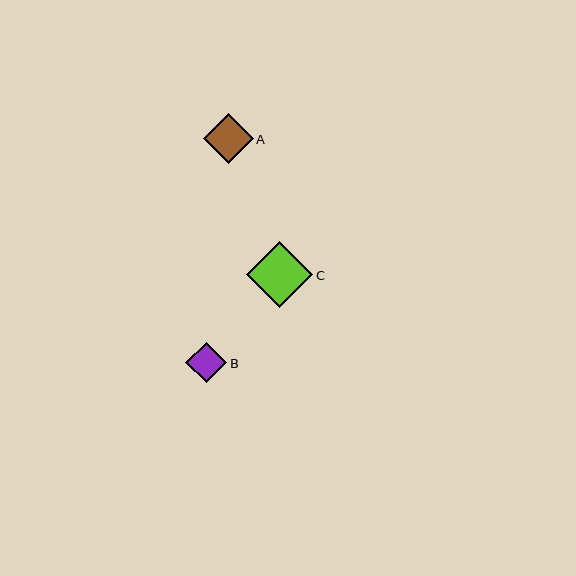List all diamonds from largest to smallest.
From largest to smallest: C, A, B.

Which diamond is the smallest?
Diamond B is the smallest with a size of approximately 41 pixels.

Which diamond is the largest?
Diamond C is the largest with a size of approximately 66 pixels.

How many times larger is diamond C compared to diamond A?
Diamond C is approximately 1.3 times the size of diamond A.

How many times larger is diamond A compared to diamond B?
Diamond A is approximately 1.2 times the size of diamond B.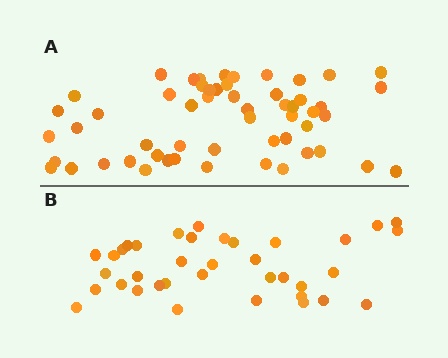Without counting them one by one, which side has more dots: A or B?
Region A (the top region) has more dots.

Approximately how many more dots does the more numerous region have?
Region A has approximately 20 more dots than region B.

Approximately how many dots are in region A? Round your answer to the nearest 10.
About 60 dots. (The exact count is 55, which rounds to 60.)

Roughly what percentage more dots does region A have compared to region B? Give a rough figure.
About 50% more.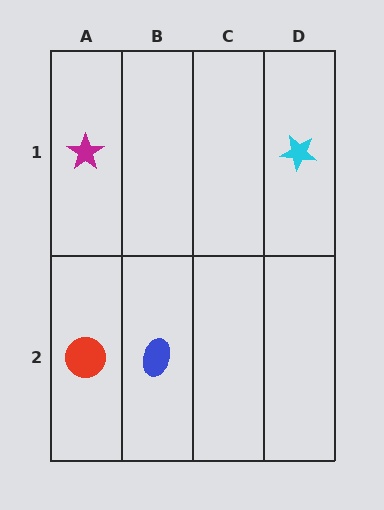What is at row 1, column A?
A magenta star.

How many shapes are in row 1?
2 shapes.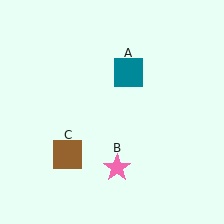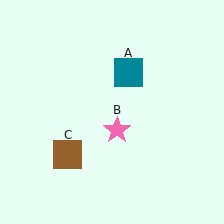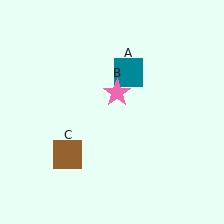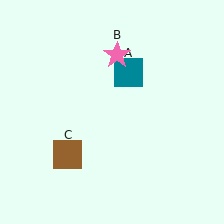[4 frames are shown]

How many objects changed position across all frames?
1 object changed position: pink star (object B).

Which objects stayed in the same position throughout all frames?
Teal square (object A) and brown square (object C) remained stationary.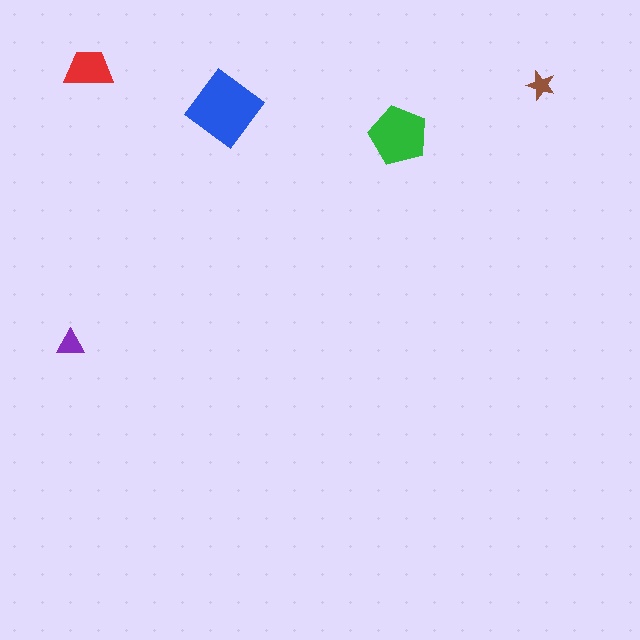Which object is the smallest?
The brown star.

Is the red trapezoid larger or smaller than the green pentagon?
Smaller.